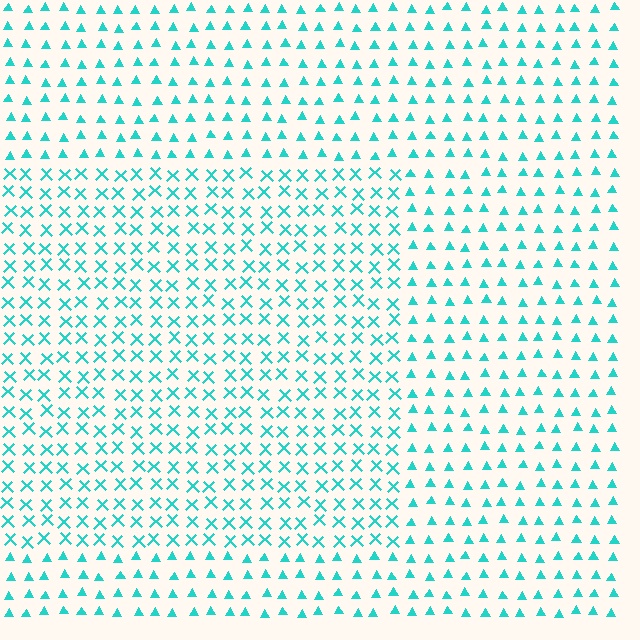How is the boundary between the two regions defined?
The boundary is defined by a change in element shape: X marks inside vs. triangles outside. All elements share the same color and spacing.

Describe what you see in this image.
The image is filled with small cyan elements arranged in a uniform grid. A rectangle-shaped region contains X marks, while the surrounding area contains triangles. The boundary is defined purely by the change in element shape.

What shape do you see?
I see a rectangle.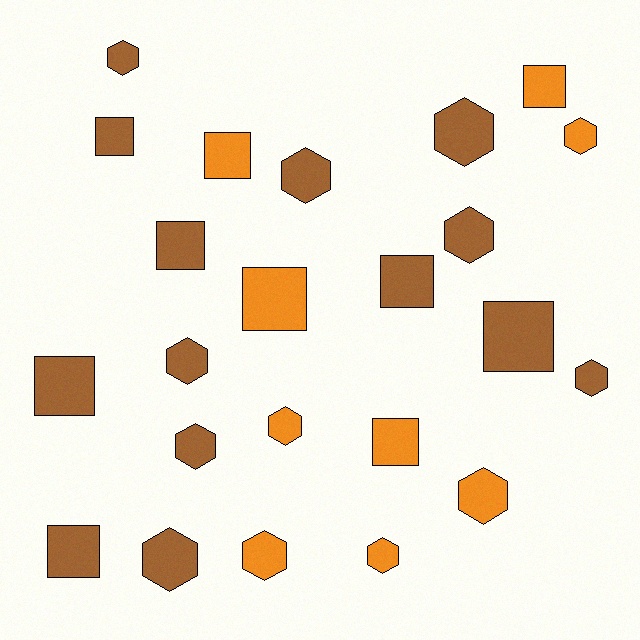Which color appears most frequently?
Brown, with 14 objects.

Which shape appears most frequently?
Hexagon, with 13 objects.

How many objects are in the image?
There are 23 objects.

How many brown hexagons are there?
There are 8 brown hexagons.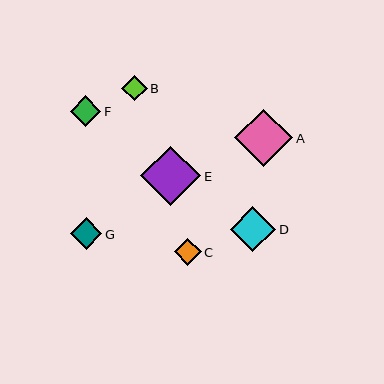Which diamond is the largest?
Diamond E is the largest with a size of approximately 60 pixels.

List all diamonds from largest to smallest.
From largest to smallest: E, A, D, G, F, C, B.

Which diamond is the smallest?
Diamond B is the smallest with a size of approximately 26 pixels.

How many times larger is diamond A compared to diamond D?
Diamond A is approximately 1.3 times the size of diamond D.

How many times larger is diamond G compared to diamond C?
Diamond G is approximately 1.2 times the size of diamond C.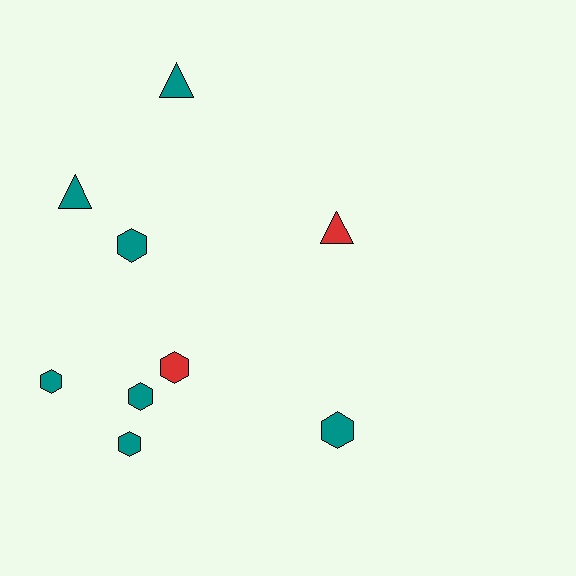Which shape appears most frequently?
Hexagon, with 6 objects.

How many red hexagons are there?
There is 1 red hexagon.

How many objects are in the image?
There are 9 objects.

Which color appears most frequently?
Teal, with 7 objects.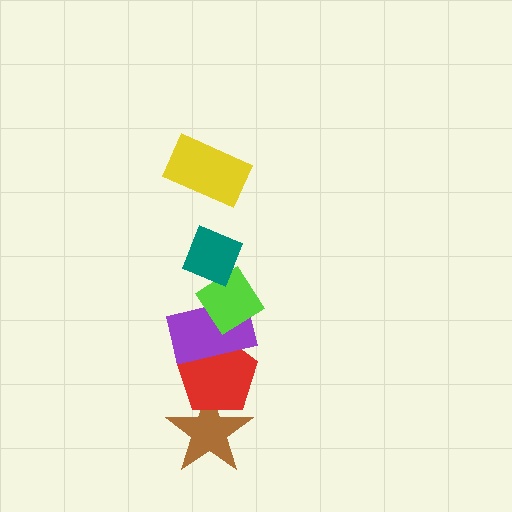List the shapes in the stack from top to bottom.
From top to bottom: the yellow rectangle, the teal diamond, the lime diamond, the purple rectangle, the red pentagon, the brown star.